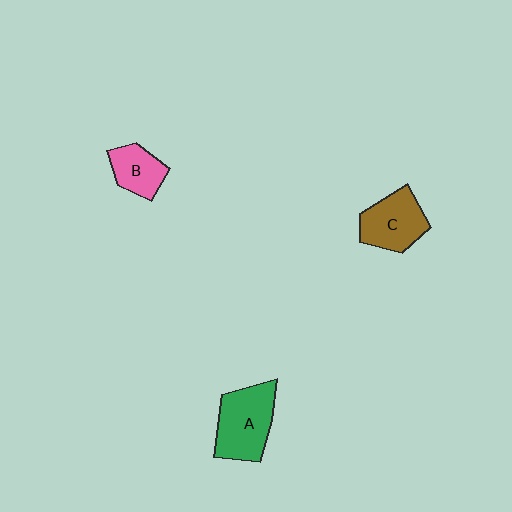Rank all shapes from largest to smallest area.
From largest to smallest: A (green), C (brown), B (pink).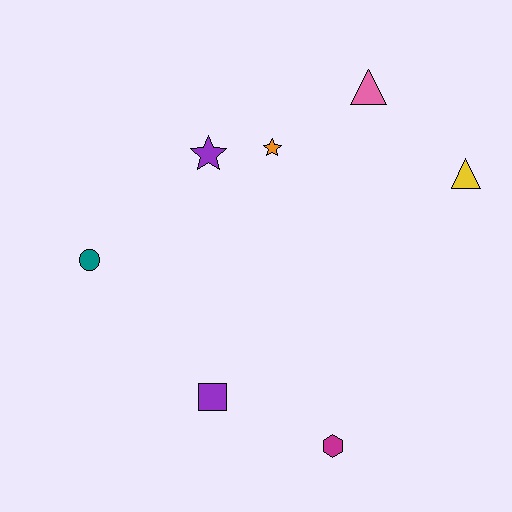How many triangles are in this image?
There are 2 triangles.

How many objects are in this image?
There are 7 objects.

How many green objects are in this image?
There are no green objects.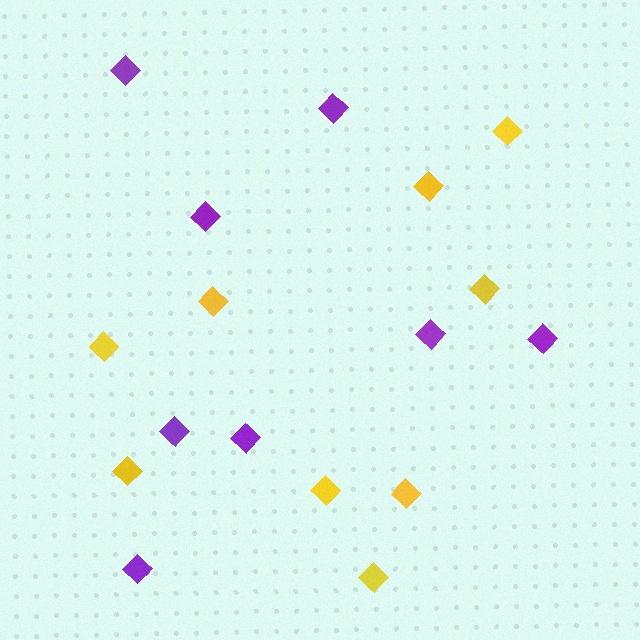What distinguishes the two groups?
There are 2 groups: one group of yellow diamonds (9) and one group of purple diamonds (8).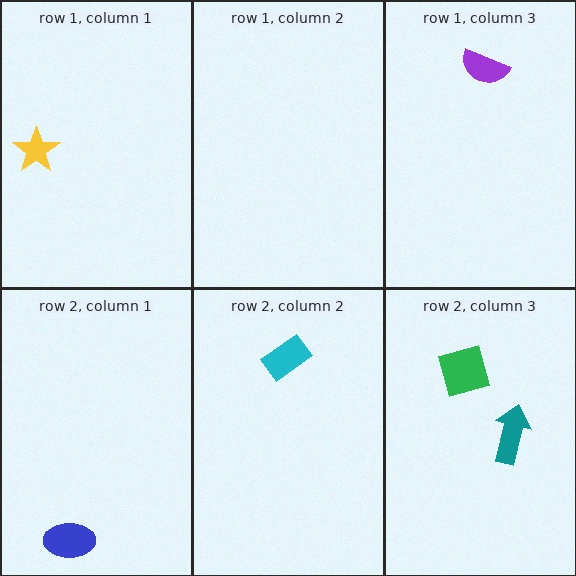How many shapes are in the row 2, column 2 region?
1.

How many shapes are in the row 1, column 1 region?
1.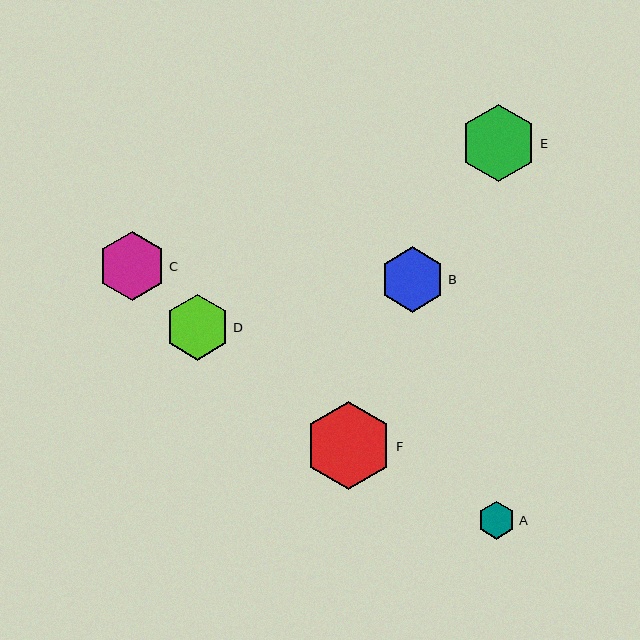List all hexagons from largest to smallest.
From largest to smallest: F, E, C, D, B, A.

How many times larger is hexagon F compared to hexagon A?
Hexagon F is approximately 2.3 times the size of hexagon A.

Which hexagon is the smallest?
Hexagon A is the smallest with a size of approximately 38 pixels.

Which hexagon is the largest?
Hexagon F is the largest with a size of approximately 88 pixels.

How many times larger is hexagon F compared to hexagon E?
Hexagon F is approximately 1.1 times the size of hexagon E.